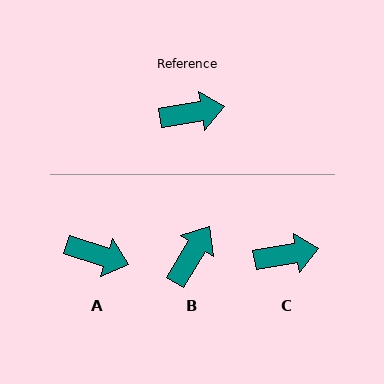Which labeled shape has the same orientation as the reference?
C.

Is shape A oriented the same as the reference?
No, it is off by about 28 degrees.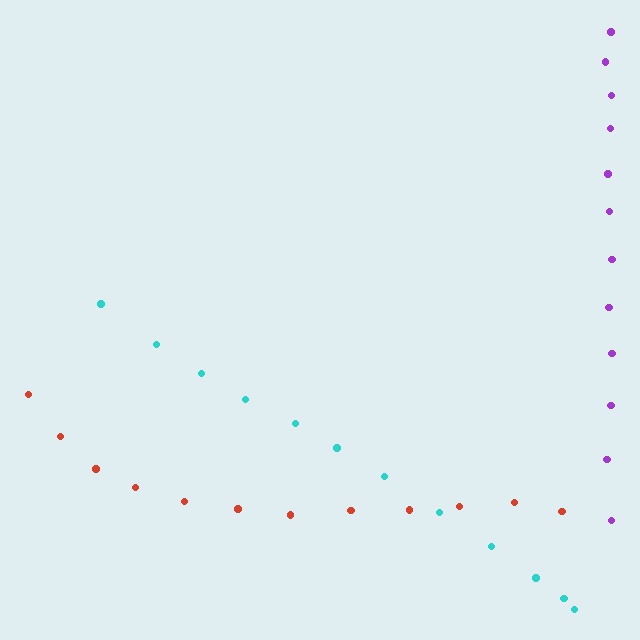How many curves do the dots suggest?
There are 3 distinct paths.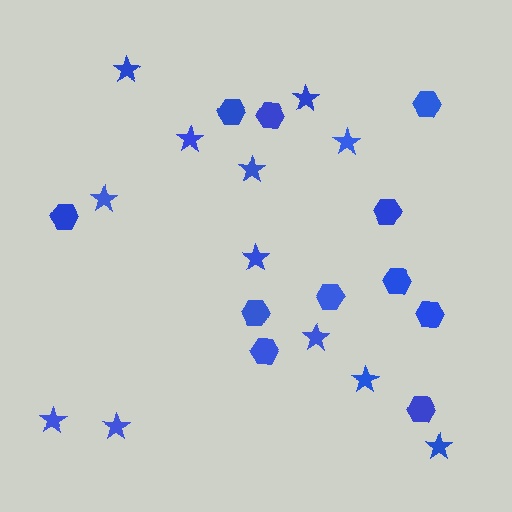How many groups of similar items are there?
There are 2 groups: one group of hexagons (11) and one group of stars (12).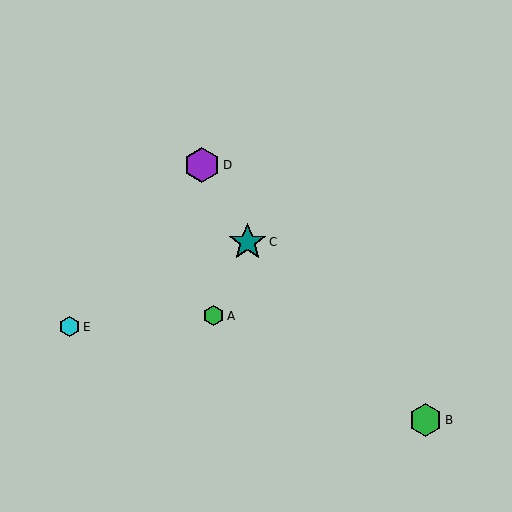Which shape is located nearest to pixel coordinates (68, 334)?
The cyan hexagon (labeled E) at (70, 327) is nearest to that location.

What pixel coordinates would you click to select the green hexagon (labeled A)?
Click at (213, 316) to select the green hexagon A.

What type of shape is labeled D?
Shape D is a purple hexagon.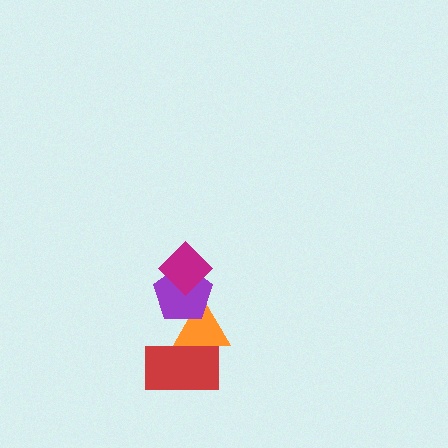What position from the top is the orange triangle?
The orange triangle is 3rd from the top.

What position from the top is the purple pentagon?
The purple pentagon is 2nd from the top.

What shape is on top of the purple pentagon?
The magenta diamond is on top of the purple pentagon.